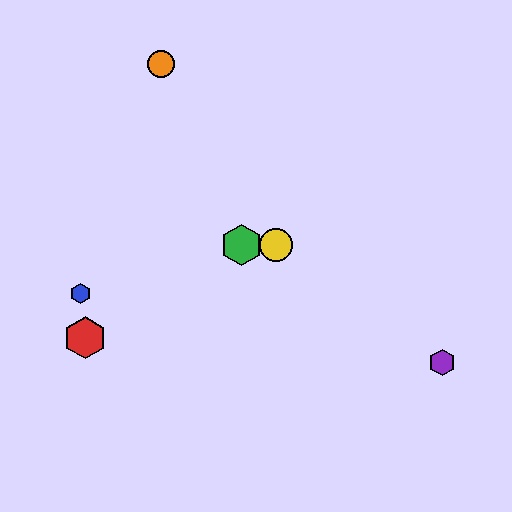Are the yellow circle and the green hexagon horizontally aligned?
Yes, both are at y≈245.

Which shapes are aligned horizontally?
The green hexagon, the yellow circle are aligned horizontally.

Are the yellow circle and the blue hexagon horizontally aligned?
No, the yellow circle is at y≈245 and the blue hexagon is at y≈294.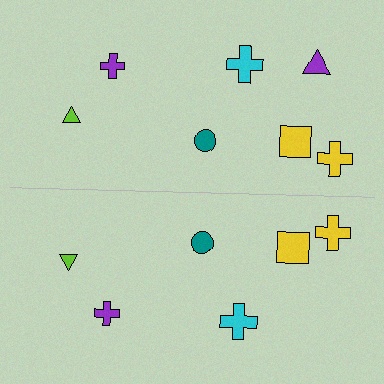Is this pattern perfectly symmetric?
No, the pattern is not perfectly symmetric. A purple triangle is missing from the bottom side.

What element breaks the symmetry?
A purple triangle is missing from the bottom side.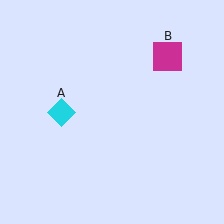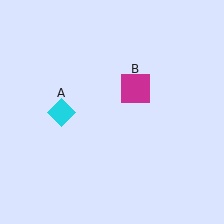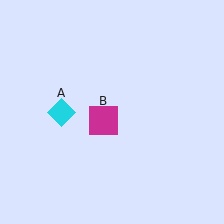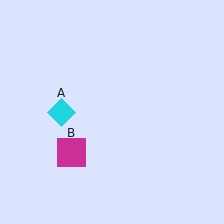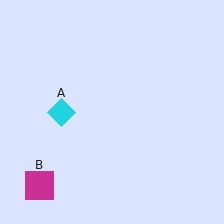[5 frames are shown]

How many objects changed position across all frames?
1 object changed position: magenta square (object B).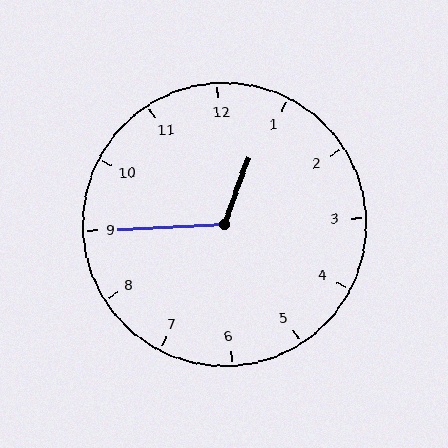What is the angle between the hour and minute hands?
Approximately 112 degrees.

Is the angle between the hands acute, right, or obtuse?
It is obtuse.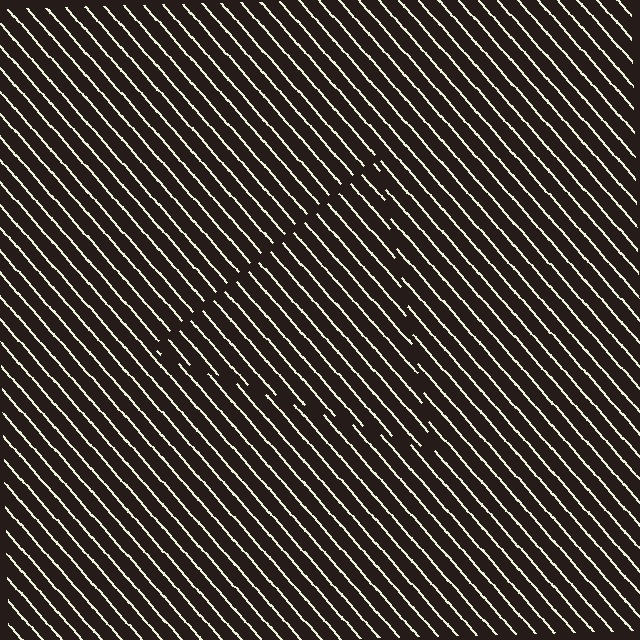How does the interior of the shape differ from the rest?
The interior of the shape contains the same grating, shifted by half a period — the contour is defined by the phase discontinuity where line-ends from the inner and outer gratings abut.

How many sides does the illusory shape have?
3 sides — the line-ends trace a triangle.